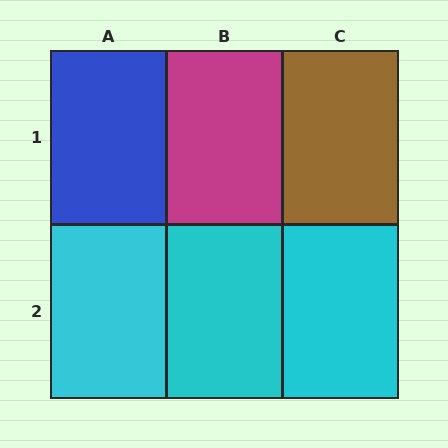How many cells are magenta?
1 cell is magenta.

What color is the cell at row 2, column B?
Cyan.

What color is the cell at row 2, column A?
Cyan.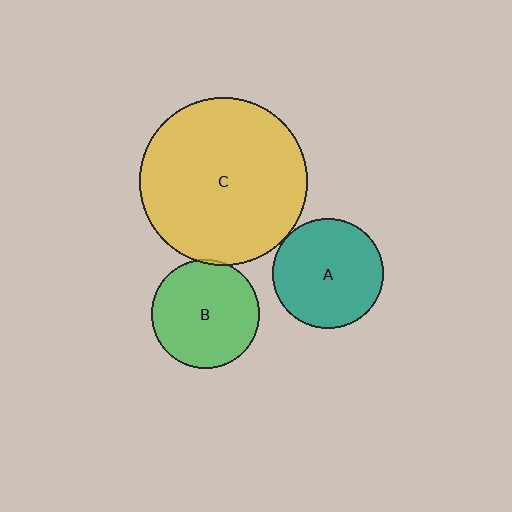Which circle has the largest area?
Circle C (yellow).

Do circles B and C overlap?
Yes.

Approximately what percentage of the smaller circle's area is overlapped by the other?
Approximately 5%.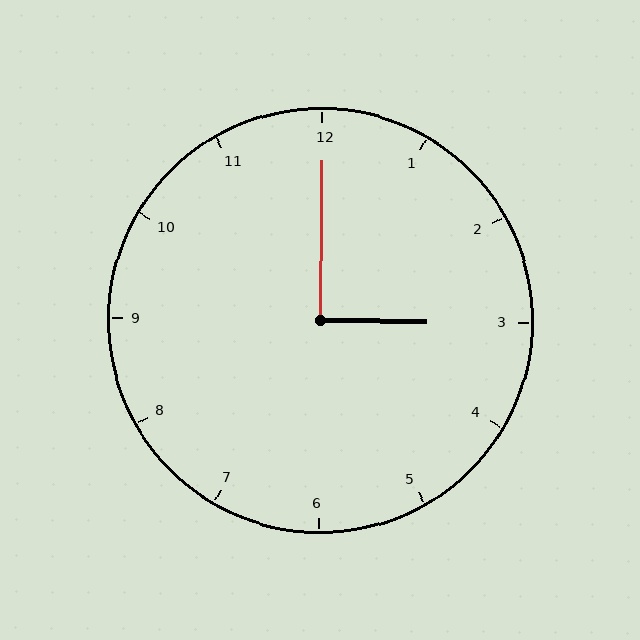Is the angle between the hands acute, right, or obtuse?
It is right.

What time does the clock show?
3:00.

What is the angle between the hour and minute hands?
Approximately 90 degrees.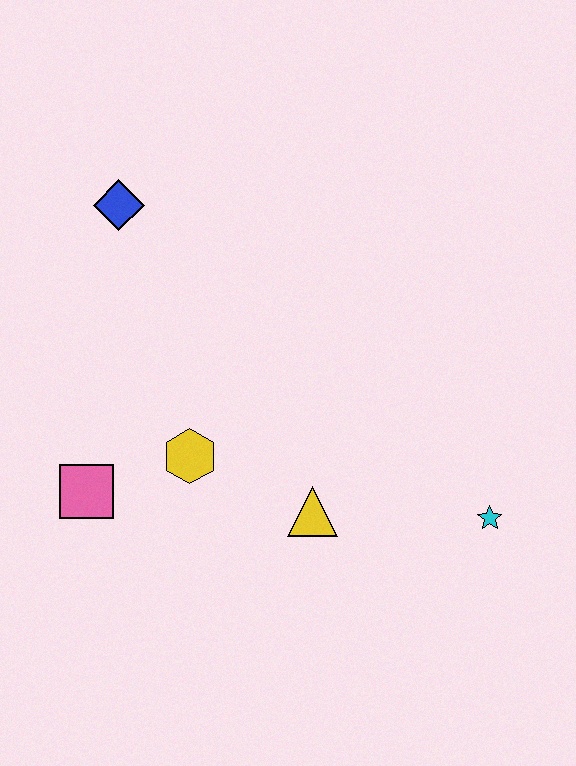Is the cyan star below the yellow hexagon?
Yes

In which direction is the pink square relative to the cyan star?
The pink square is to the left of the cyan star.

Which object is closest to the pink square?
The yellow hexagon is closest to the pink square.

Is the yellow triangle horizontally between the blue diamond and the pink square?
No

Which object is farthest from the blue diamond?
The cyan star is farthest from the blue diamond.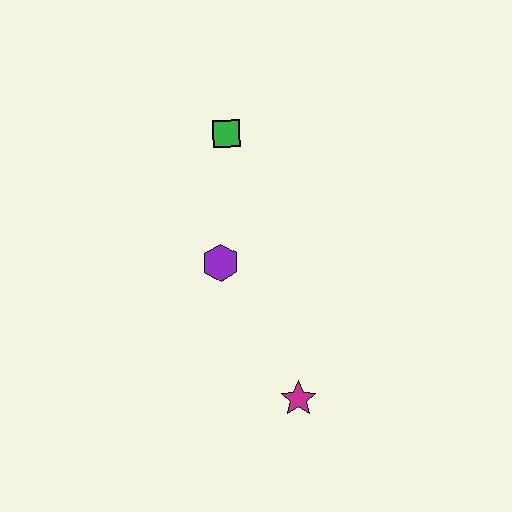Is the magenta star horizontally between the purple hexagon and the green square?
No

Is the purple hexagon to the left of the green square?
Yes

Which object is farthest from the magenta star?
The green square is farthest from the magenta star.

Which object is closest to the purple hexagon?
The green square is closest to the purple hexagon.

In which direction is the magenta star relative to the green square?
The magenta star is below the green square.